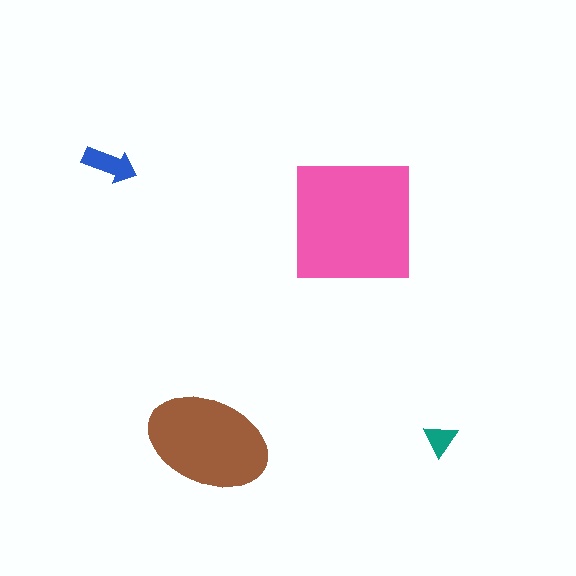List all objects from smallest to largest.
The teal triangle, the blue arrow, the brown ellipse, the pink square.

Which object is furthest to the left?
The blue arrow is leftmost.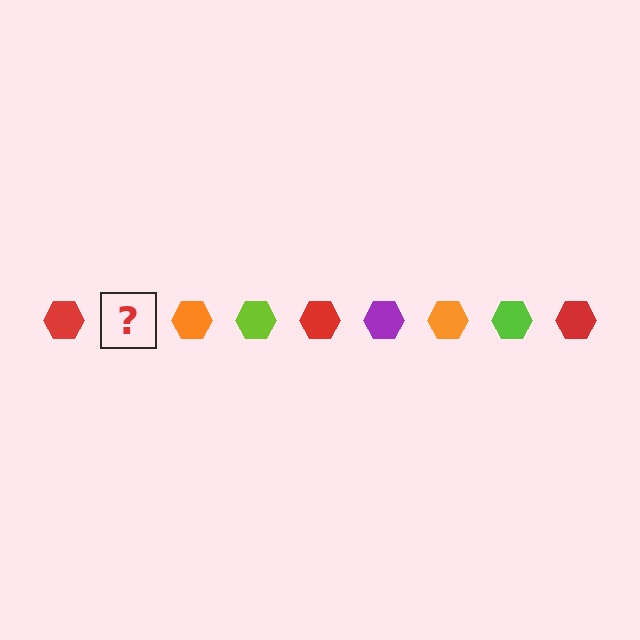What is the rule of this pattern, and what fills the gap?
The rule is that the pattern cycles through red, purple, orange, lime hexagons. The gap should be filled with a purple hexagon.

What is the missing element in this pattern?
The missing element is a purple hexagon.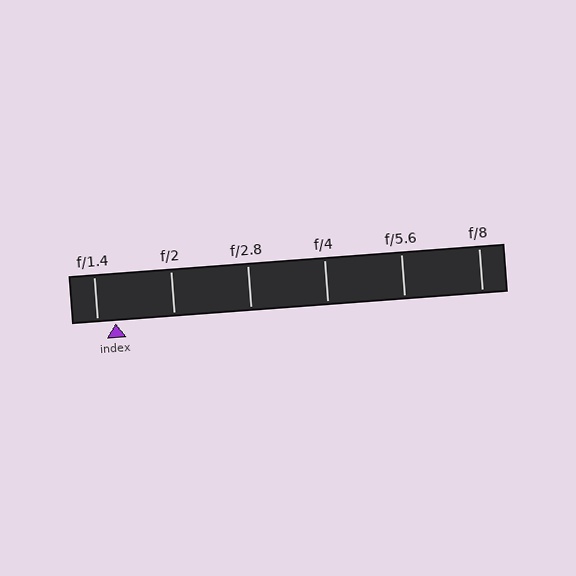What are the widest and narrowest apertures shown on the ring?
The widest aperture shown is f/1.4 and the narrowest is f/8.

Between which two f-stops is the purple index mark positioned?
The index mark is between f/1.4 and f/2.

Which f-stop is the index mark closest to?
The index mark is closest to f/1.4.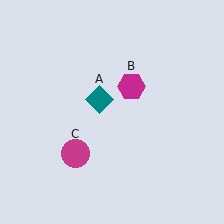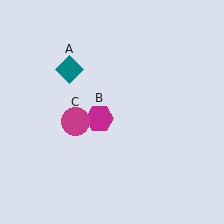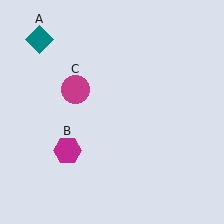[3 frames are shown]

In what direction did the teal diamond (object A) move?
The teal diamond (object A) moved up and to the left.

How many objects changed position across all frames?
3 objects changed position: teal diamond (object A), magenta hexagon (object B), magenta circle (object C).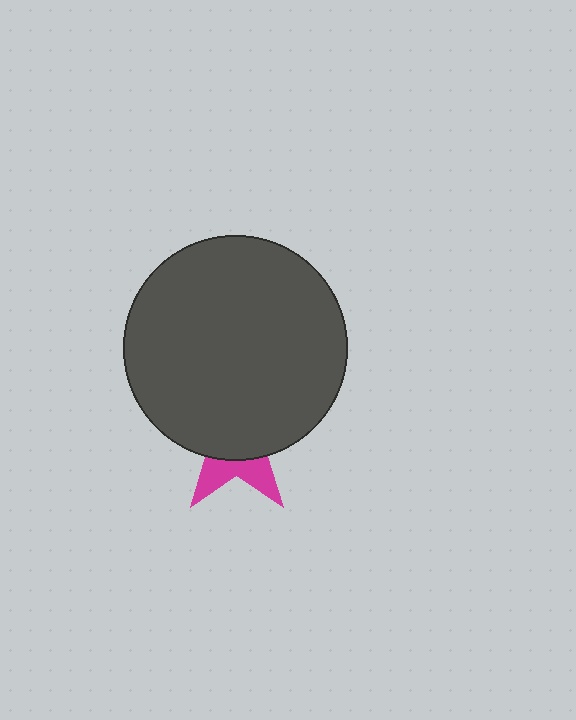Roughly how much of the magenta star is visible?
A small part of it is visible (roughly 32%).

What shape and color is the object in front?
The object in front is a dark gray circle.